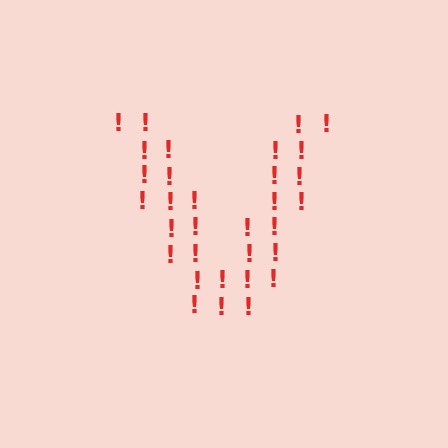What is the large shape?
The large shape is the letter V.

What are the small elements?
The small elements are exclamation marks.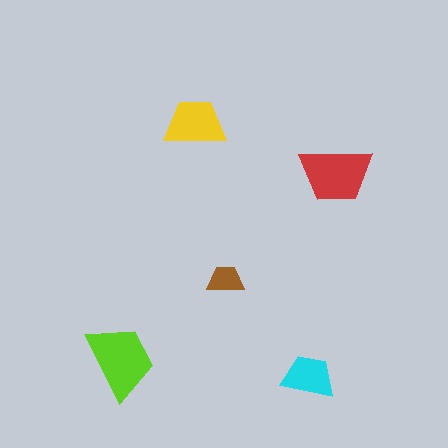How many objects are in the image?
There are 5 objects in the image.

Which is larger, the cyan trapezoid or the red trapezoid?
The red one.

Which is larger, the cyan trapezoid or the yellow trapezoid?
The yellow one.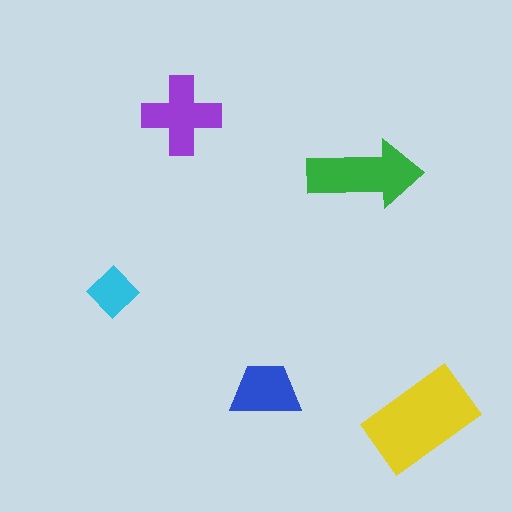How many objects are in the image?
There are 5 objects in the image.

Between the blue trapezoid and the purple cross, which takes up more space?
The purple cross.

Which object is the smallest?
The cyan diamond.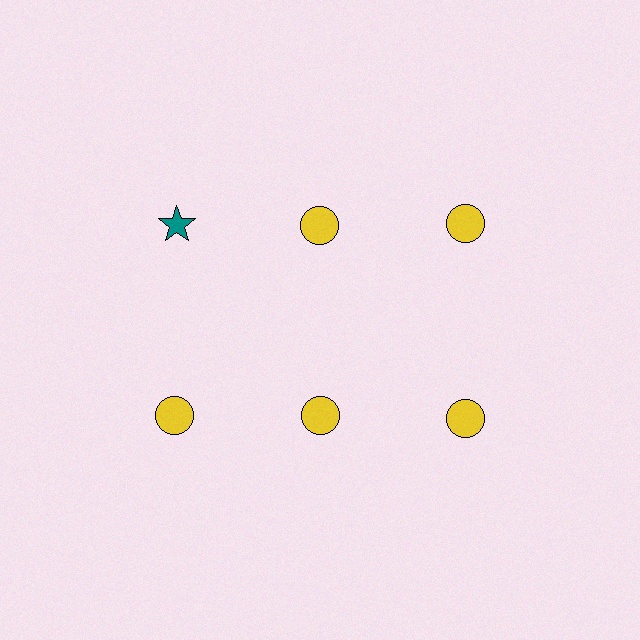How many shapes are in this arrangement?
There are 6 shapes arranged in a grid pattern.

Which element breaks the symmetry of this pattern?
The teal star in the top row, leftmost column breaks the symmetry. All other shapes are yellow circles.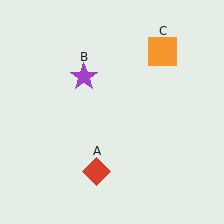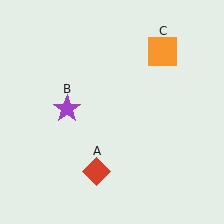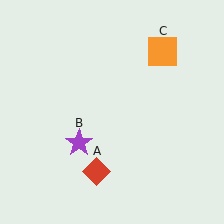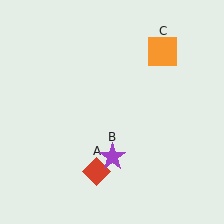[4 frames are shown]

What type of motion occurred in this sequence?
The purple star (object B) rotated counterclockwise around the center of the scene.